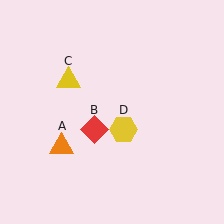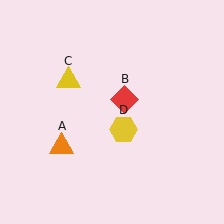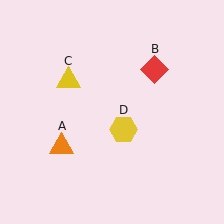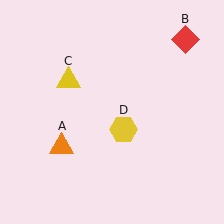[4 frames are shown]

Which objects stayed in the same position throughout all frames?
Orange triangle (object A) and yellow triangle (object C) and yellow hexagon (object D) remained stationary.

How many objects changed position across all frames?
1 object changed position: red diamond (object B).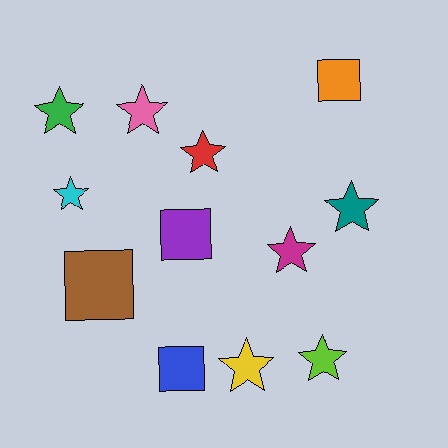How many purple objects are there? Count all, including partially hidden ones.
There is 1 purple object.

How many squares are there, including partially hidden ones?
There are 4 squares.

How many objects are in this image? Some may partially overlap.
There are 12 objects.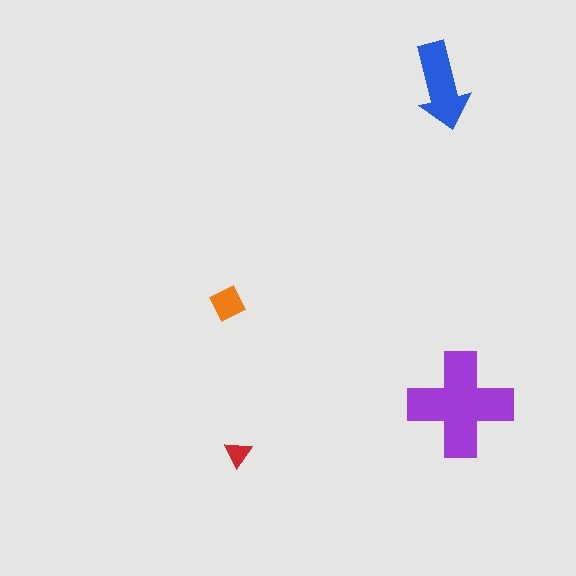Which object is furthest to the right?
The purple cross is rightmost.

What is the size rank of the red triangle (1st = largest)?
4th.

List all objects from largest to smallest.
The purple cross, the blue arrow, the orange square, the red triangle.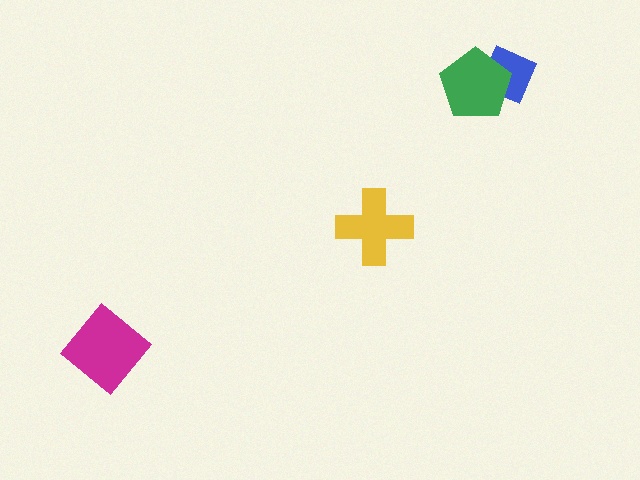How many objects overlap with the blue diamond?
1 object overlaps with the blue diamond.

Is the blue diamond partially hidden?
Yes, it is partially covered by another shape.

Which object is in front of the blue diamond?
The green pentagon is in front of the blue diamond.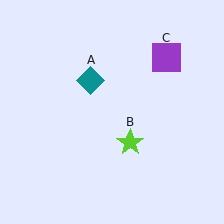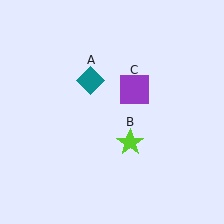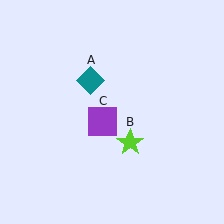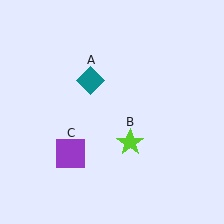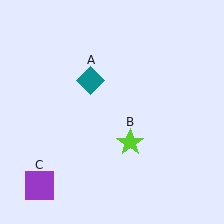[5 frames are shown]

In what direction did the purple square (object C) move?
The purple square (object C) moved down and to the left.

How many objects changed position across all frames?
1 object changed position: purple square (object C).